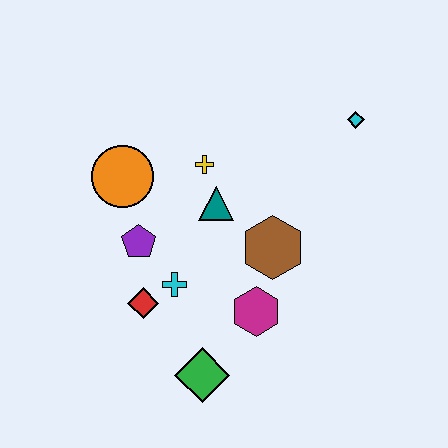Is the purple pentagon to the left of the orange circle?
No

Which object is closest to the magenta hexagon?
The brown hexagon is closest to the magenta hexagon.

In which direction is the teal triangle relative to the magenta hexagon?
The teal triangle is above the magenta hexagon.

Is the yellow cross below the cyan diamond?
Yes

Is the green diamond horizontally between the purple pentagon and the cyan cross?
No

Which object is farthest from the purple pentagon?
The cyan diamond is farthest from the purple pentagon.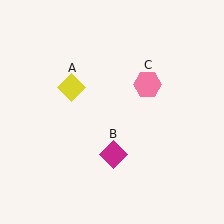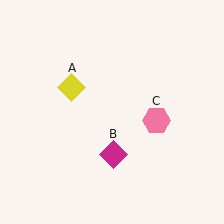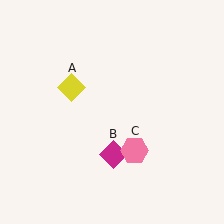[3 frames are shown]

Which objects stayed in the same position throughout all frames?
Yellow diamond (object A) and magenta diamond (object B) remained stationary.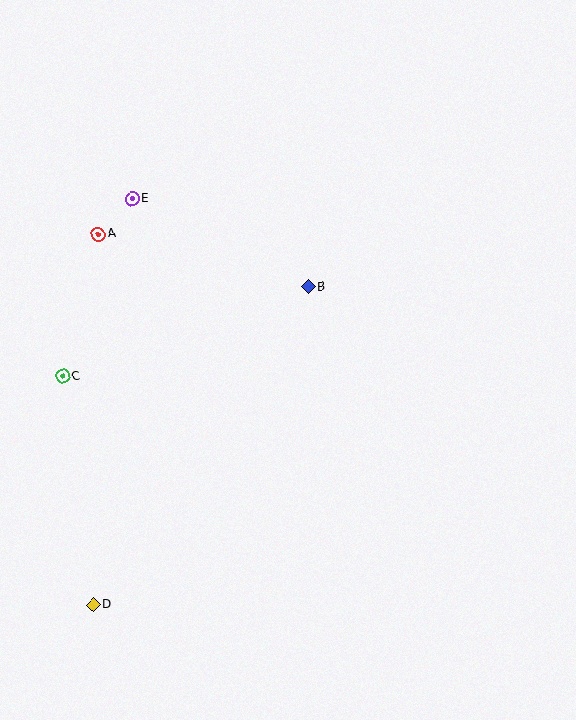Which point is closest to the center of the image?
Point B at (308, 287) is closest to the center.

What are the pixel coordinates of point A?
Point A is at (98, 234).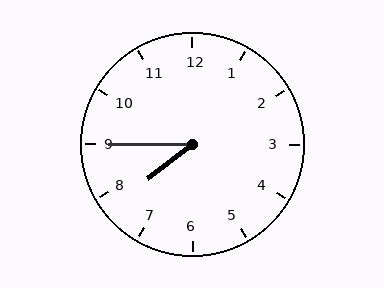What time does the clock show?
7:45.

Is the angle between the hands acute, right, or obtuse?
It is acute.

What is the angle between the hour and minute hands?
Approximately 38 degrees.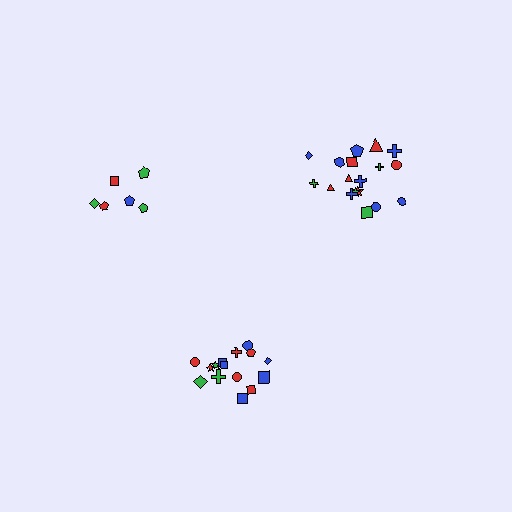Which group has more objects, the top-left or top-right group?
The top-right group.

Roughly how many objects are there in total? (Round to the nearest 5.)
Roughly 40 objects in total.